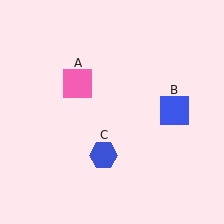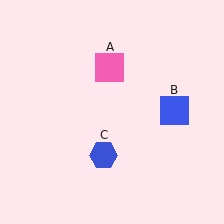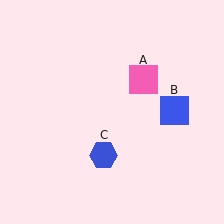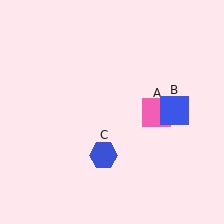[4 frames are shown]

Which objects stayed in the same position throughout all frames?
Blue square (object B) and blue hexagon (object C) remained stationary.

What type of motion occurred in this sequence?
The pink square (object A) rotated clockwise around the center of the scene.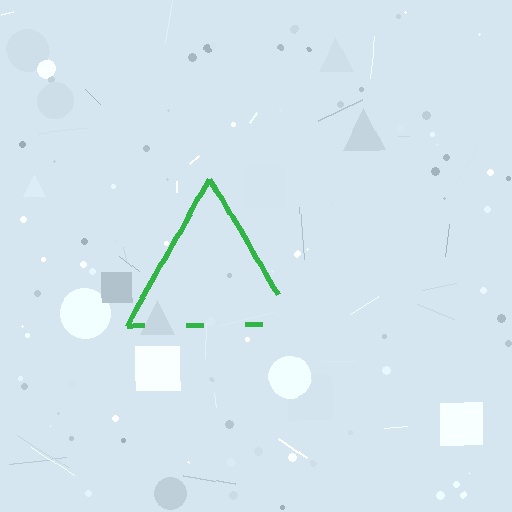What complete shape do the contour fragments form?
The contour fragments form a triangle.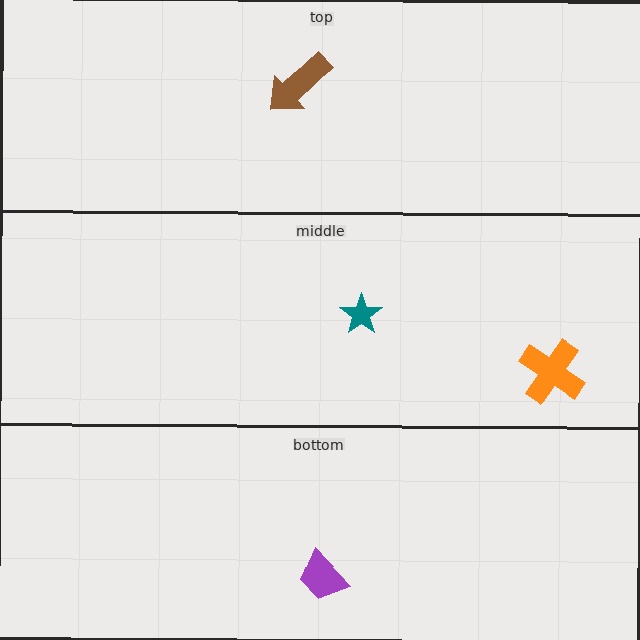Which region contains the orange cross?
The middle region.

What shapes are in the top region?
The brown arrow.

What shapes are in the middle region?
The teal star, the orange cross.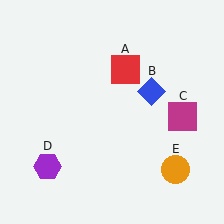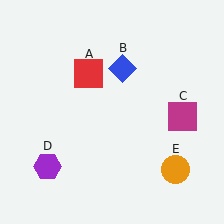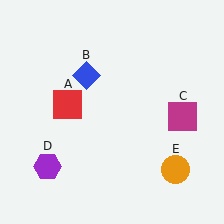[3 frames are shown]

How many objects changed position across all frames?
2 objects changed position: red square (object A), blue diamond (object B).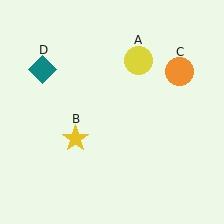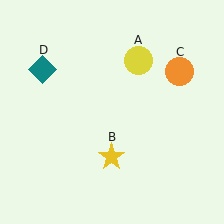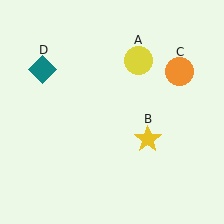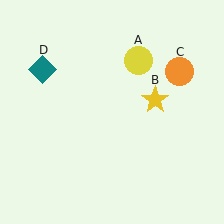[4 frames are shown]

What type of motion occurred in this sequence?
The yellow star (object B) rotated counterclockwise around the center of the scene.